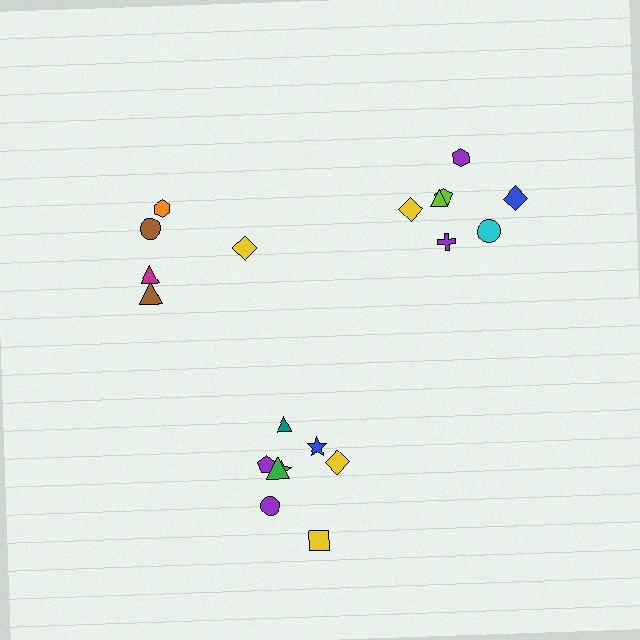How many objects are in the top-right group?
There are 7 objects.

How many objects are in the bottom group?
There are 8 objects.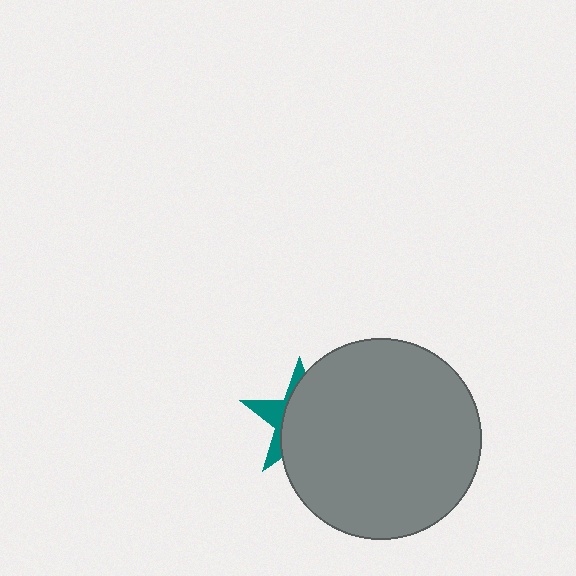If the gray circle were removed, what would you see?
You would see the complete teal star.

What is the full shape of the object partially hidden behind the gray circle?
The partially hidden object is a teal star.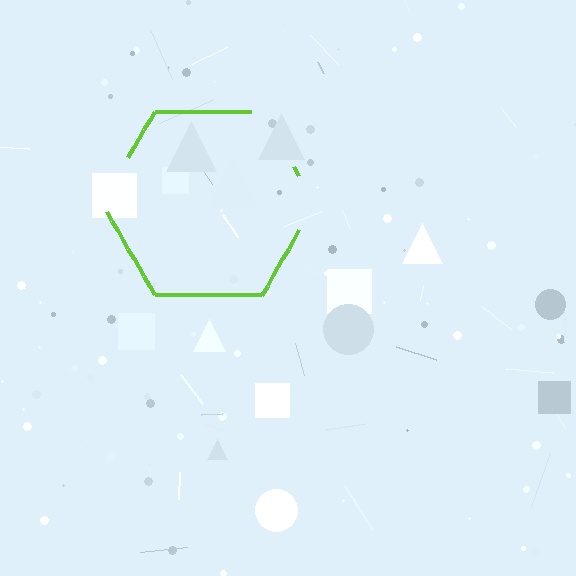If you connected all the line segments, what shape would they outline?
They would outline a hexagon.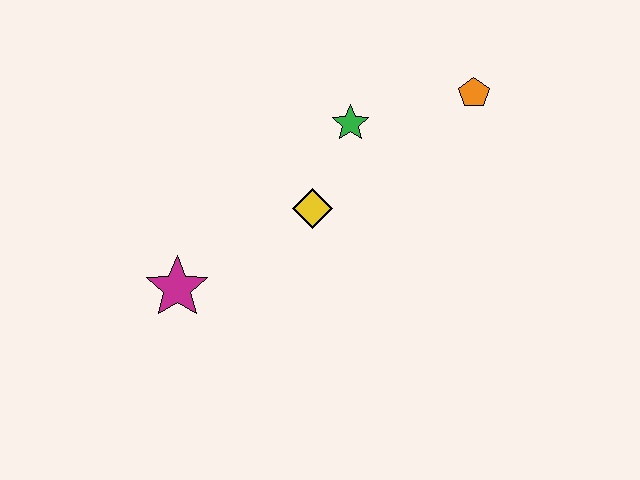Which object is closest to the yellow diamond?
The green star is closest to the yellow diamond.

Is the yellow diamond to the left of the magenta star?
No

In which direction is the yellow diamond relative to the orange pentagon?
The yellow diamond is to the left of the orange pentagon.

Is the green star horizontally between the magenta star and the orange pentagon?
Yes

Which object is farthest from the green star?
The magenta star is farthest from the green star.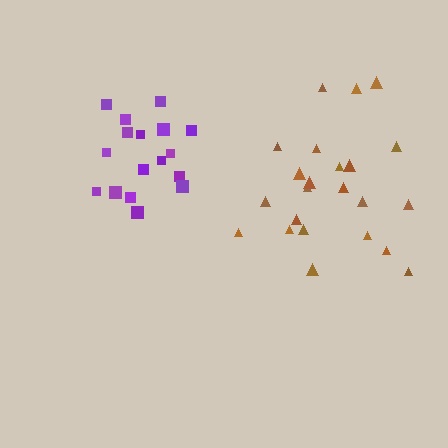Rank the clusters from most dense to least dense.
purple, brown.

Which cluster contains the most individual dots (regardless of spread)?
Brown (23).